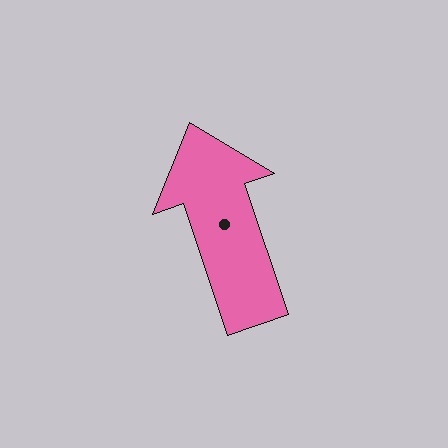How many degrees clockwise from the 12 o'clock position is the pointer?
Approximately 341 degrees.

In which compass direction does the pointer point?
North.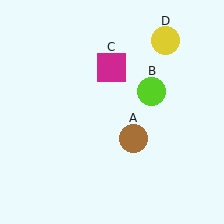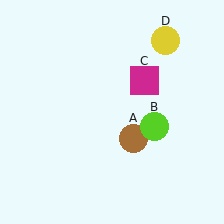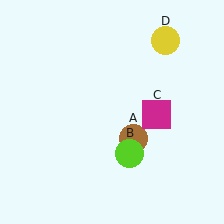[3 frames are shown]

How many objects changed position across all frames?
2 objects changed position: lime circle (object B), magenta square (object C).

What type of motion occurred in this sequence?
The lime circle (object B), magenta square (object C) rotated clockwise around the center of the scene.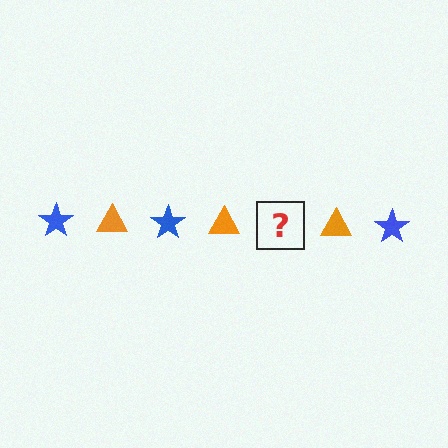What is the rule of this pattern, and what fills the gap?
The rule is that the pattern alternates between blue star and orange triangle. The gap should be filled with a blue star.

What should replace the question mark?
The question mark should be replaced with a blue star.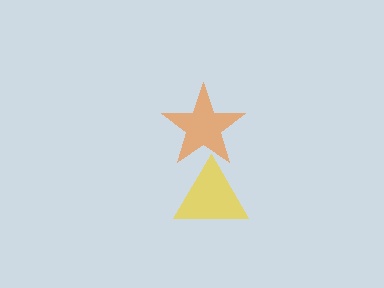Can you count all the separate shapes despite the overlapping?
Yes, there are 2 separate shapes.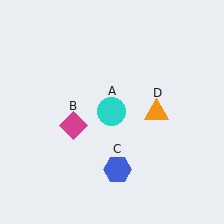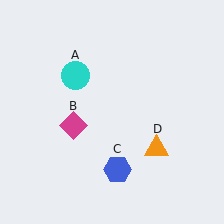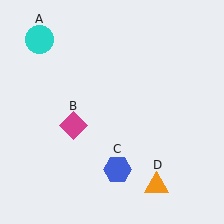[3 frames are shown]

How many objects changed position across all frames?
2 objects changed position: cyan circle (object A), orange triangle (object D).